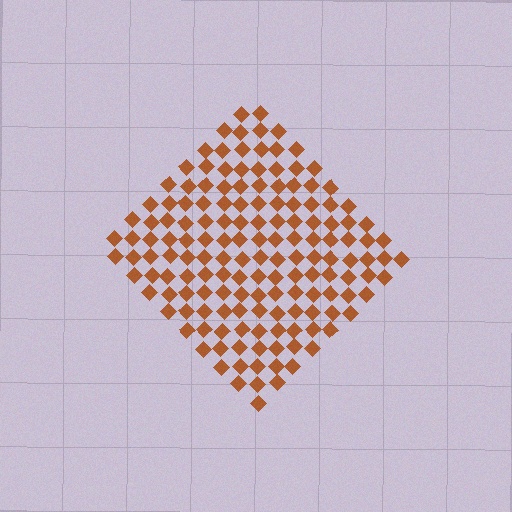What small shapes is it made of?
It is made of small diamonds.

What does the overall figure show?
The overall figure shows a diamond.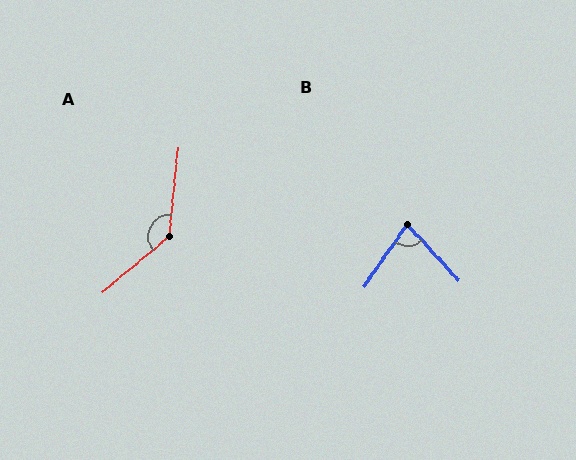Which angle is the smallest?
B, at approximately 78 degrees.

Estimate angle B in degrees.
Approximately 78 degrees.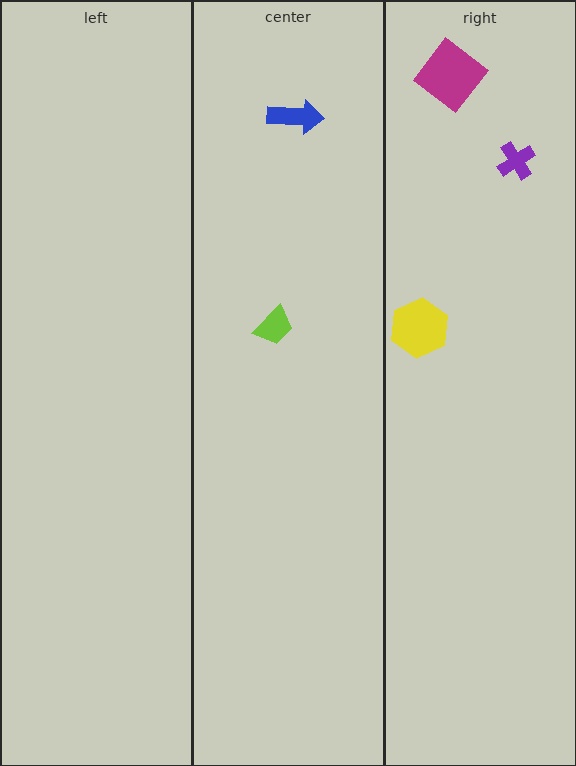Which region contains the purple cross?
The right region.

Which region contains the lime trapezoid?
The center region.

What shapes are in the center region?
The lime trapezoid, the blue arrow.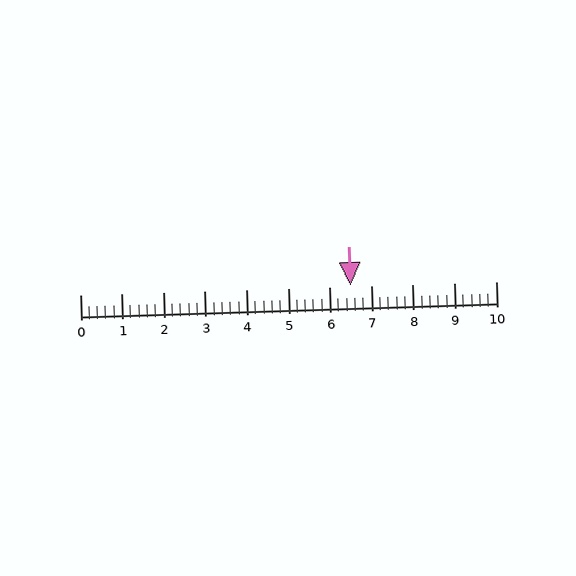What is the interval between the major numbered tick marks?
The major tick marks are spaced 1 units apart.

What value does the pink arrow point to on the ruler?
The pink arrow points to approximately 6.5.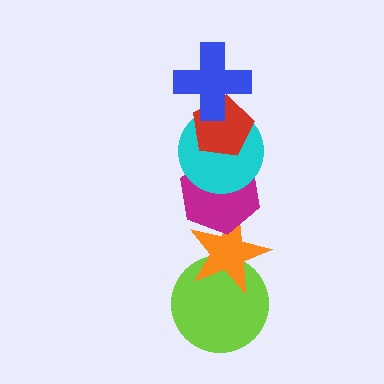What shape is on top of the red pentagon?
The blue cross is on top of the red pentagon.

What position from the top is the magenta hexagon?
The magenta hexagon is 4th from the top.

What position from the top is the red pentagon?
The red pentagon is 2nd from the top.